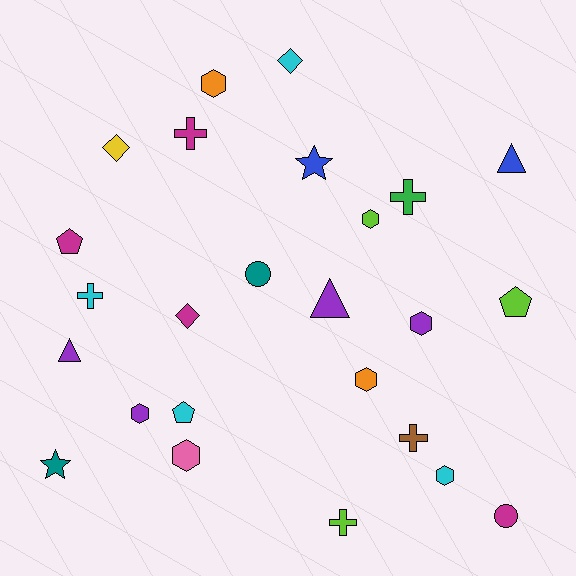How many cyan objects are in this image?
There are 4 cyan objects.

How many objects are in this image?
There are 25 objects.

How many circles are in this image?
There are 2 circles.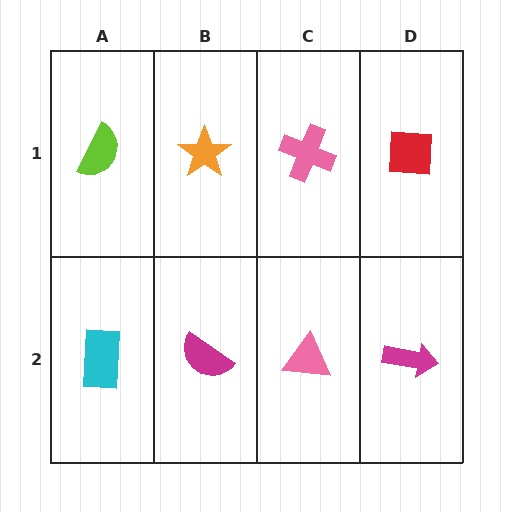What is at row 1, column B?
An orange star.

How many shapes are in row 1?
4 shapes.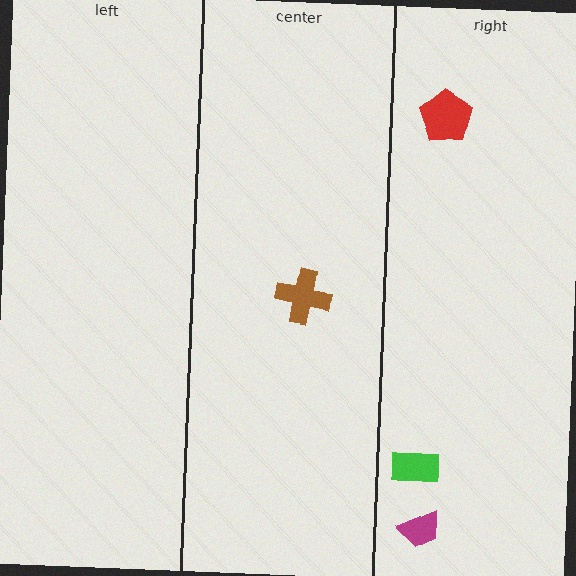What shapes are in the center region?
The brown cross.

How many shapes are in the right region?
3.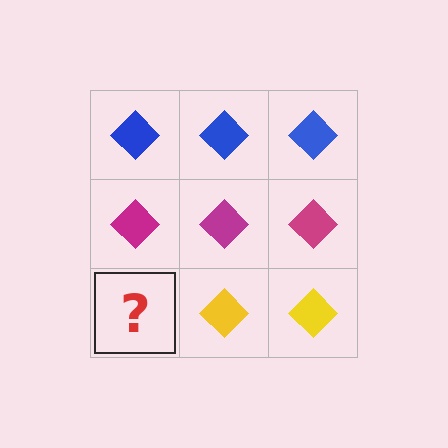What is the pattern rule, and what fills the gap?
The rule is that each row has a consistent color. The gap should be filled with a yellow diamond.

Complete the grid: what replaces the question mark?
The question mark should be replaced with a yellow diamond.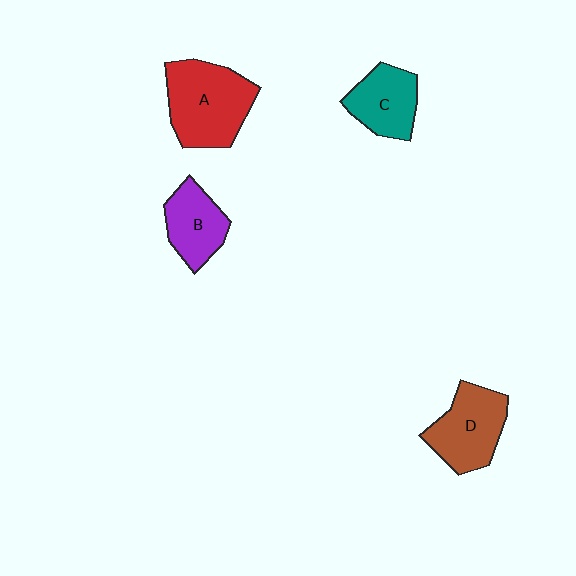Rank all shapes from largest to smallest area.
From largest to smallest: A (red), D (brown), C (teal), B (purple).